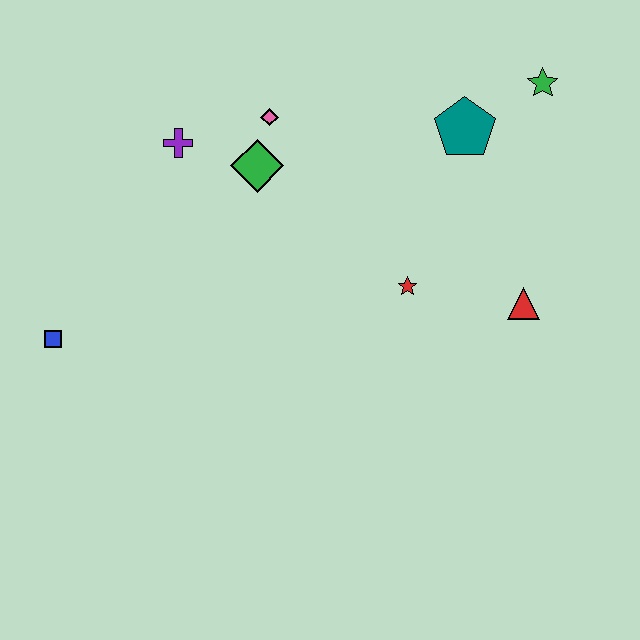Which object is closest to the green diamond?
The pink diamond is closest to the green diamond.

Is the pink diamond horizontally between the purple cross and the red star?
Yes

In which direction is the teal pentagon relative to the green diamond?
The teal pentagon is to the right of the green diamond.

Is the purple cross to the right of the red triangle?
No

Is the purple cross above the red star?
Yes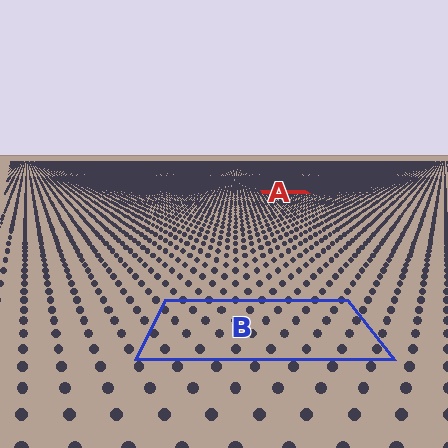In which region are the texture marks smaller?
The texture marks are smaller in region A, because it is farther away.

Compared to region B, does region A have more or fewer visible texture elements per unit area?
Region A has more texture elements per unit area — they are packed more densely because it is farther away.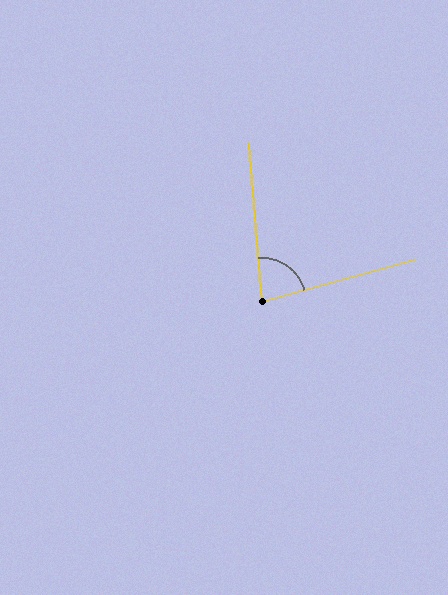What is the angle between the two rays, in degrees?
Approximately 79 degrees.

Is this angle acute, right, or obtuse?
It is acute.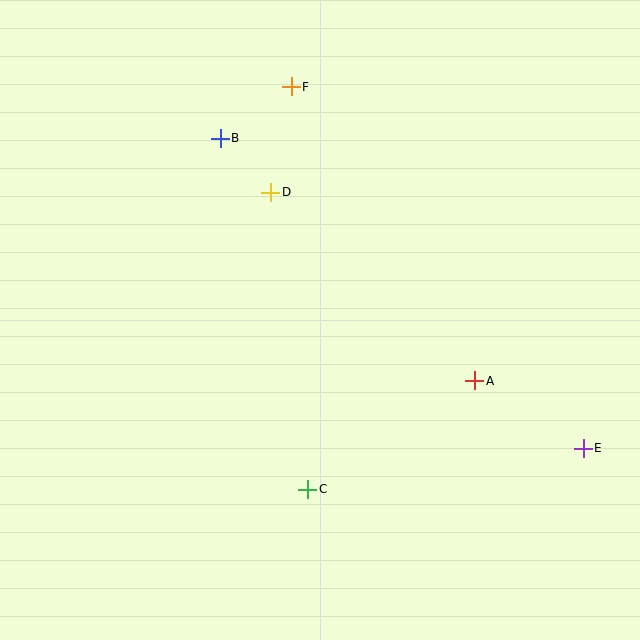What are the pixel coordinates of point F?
Point F is at (291, 87).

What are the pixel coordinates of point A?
Point A is at (475, 381).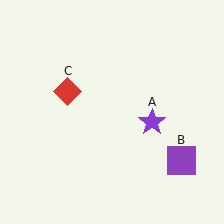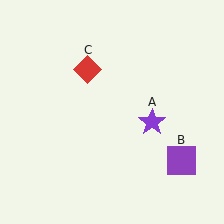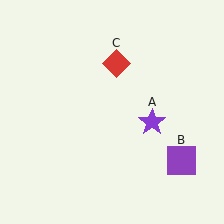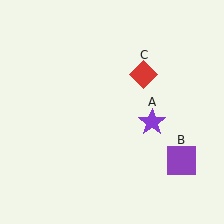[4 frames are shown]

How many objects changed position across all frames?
1 object changed position: red diamond (object C).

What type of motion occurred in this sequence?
The red diamond (object C) rotated clockwise around the center of the scene.